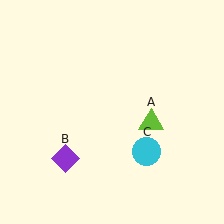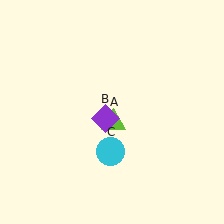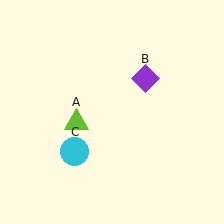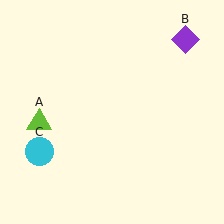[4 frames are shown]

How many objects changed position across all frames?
3 objects changed position: lime triangle (object A), purple diamond (object B), cyan circle (object C).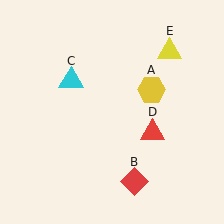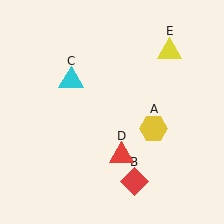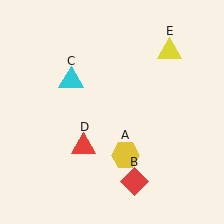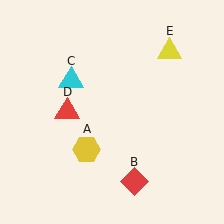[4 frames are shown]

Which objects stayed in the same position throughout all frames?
Red diamond (object B) and cyan triangle (object C) and yellow triangle (object E) remained stationary.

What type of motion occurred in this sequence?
The yellow hexagon (object A), red triangle (object D) rotated clockwise around the center of the scene.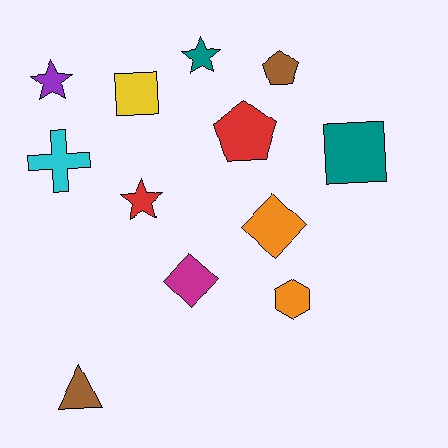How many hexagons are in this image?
There is 1 hexagon.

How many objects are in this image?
There are 12 objects.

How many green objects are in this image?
There are no green objects.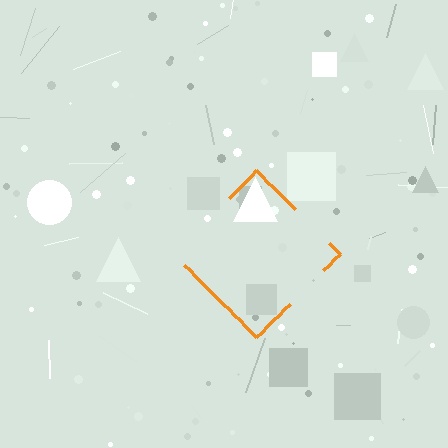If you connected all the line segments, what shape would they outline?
They would outline a diamond.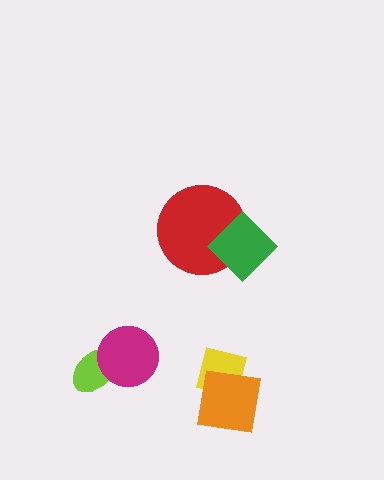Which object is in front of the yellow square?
The orange square is in front of the yellow square.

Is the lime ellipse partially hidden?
Yes, it is partially covered by another shape.